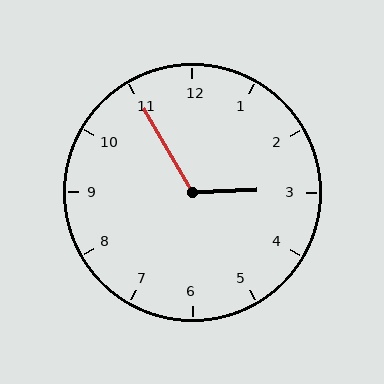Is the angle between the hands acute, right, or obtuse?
It is obtuse.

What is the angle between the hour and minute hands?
Approximately 118 degrees.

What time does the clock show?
2:55.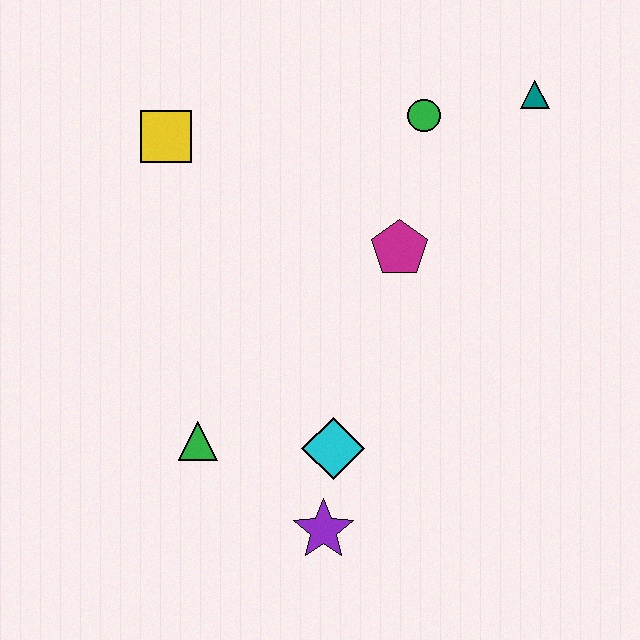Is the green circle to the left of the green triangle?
No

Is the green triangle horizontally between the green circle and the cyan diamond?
No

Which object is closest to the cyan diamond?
The purple star is closest to the cyan diamond.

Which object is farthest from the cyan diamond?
The teal triangle is farthest from the cyan diamond.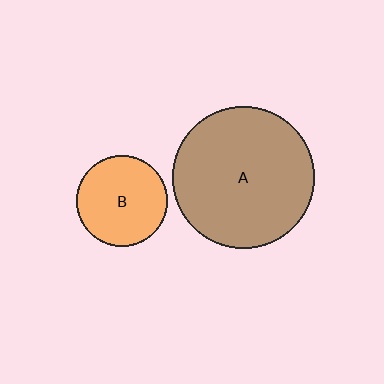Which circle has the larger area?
Circle A (brown).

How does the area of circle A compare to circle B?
Approximately 2.4 times.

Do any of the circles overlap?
No, none of the circles overlap.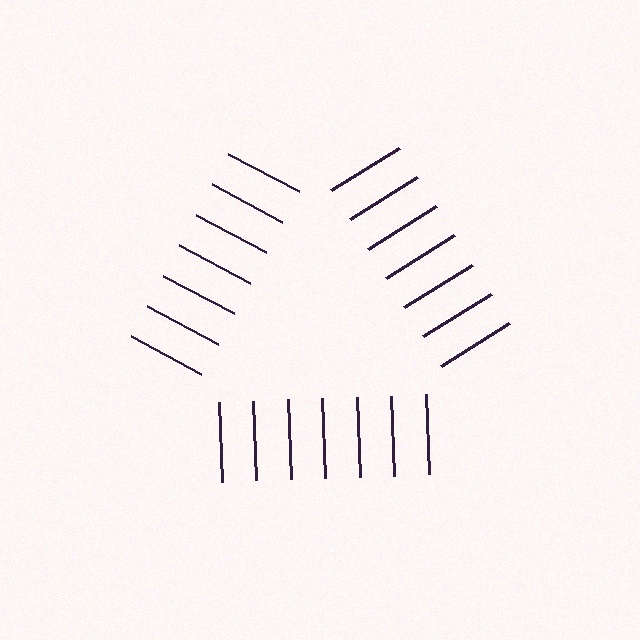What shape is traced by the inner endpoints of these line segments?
An illusory triangle — the line segments terminate on its edges but no continuous stroke is drawn.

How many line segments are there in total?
21 — 7 along each of the 3 edges.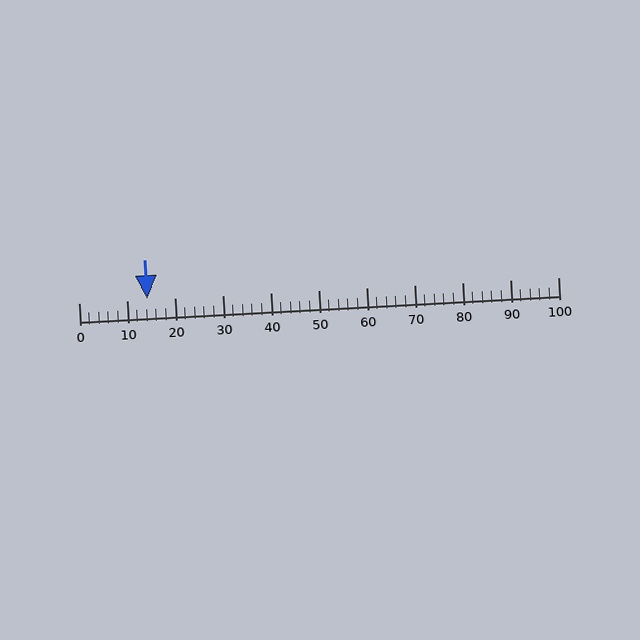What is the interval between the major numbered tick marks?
The major tick marks are spaced 10 units apart.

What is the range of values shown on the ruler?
The ruler shows values from 0 to 100.